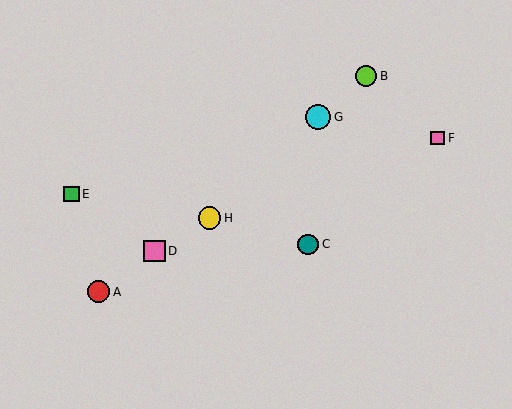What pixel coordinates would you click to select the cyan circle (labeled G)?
Click at (318, 117) to select the cyan circle G.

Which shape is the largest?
The cyan circle (labeled G) is the largest.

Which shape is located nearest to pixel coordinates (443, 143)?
The pink square (labeled F) at (438, 138) is nearest to that location.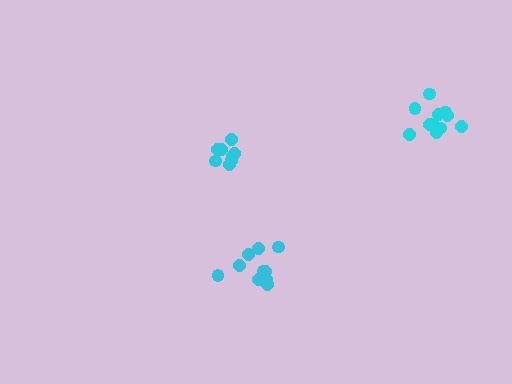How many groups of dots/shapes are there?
There are 3 groups.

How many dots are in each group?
Group 1: 8 dots, Group 2: 11 dots, Group 3: 10 dots (29 total).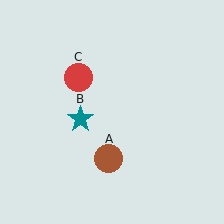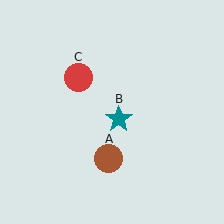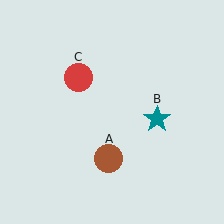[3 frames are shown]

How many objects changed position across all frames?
1 object changed position: teal star (object B).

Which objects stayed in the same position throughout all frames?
Brown circle (object A) and red circle (object C) remained stationary.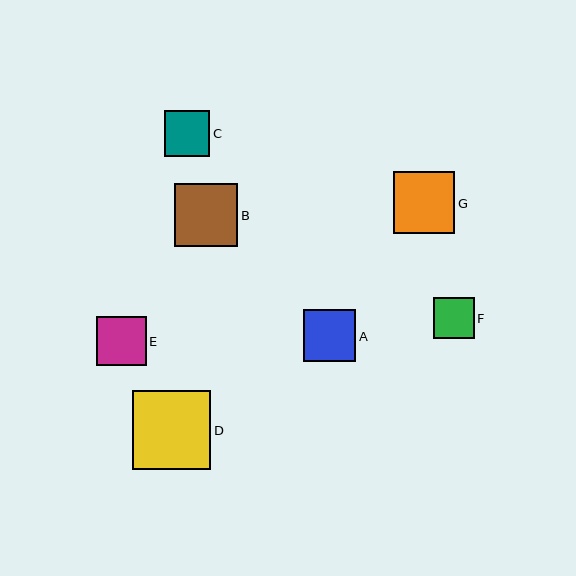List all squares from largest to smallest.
From largest to smallest: D, B, G, A, E, C, F.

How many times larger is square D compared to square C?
Square D is approximately 1.7 times the size of square C.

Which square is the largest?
Square D is the largest with a size of approximately 79 pixels.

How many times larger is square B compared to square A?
Square B is approximately 1.2 times the size of square A.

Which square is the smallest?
Square F is the smallest with a size of approximately 41 pixels.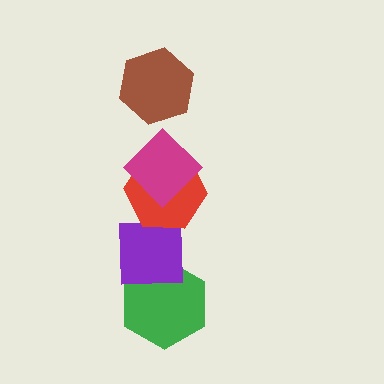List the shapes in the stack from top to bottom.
From top to bottom: the brown hexagon, the magenta diamond, the red hexagon, the purple square, the green hexagon.